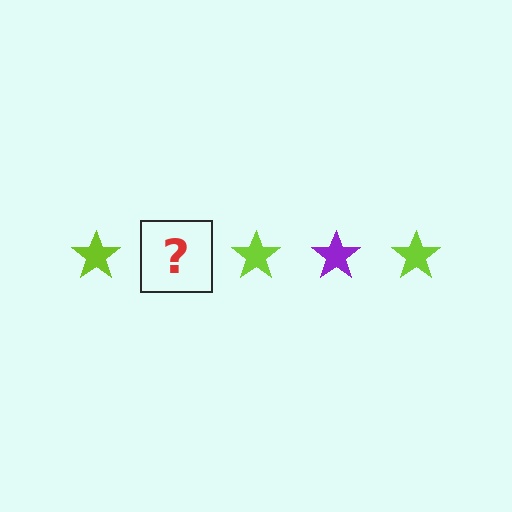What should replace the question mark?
The question mark should be replaced with a purple star.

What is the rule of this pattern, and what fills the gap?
The rule is that the pattern cycles through lime, purple stars. The gap should be filled with a purple star.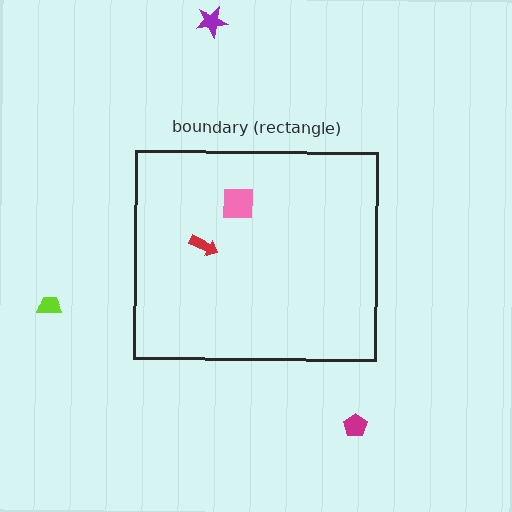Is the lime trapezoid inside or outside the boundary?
Outside.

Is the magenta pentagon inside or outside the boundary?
Outside.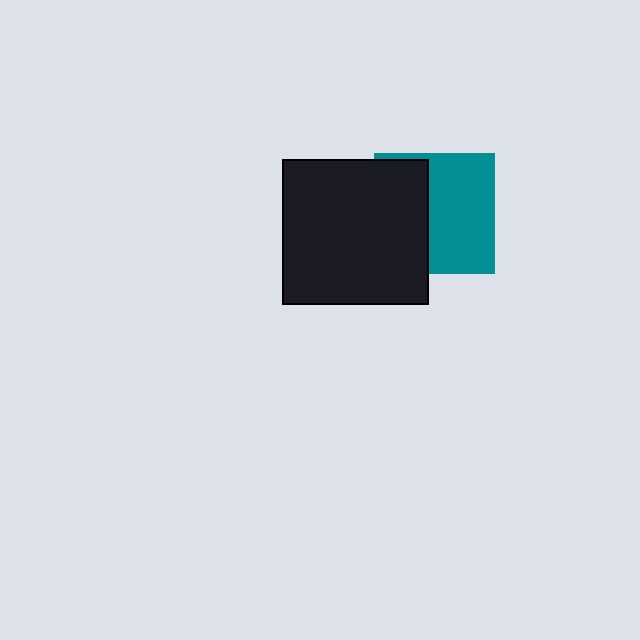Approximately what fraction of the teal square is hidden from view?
Roughly 44% of the teal square is hidden behind the black square.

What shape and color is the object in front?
The object in front is a black square.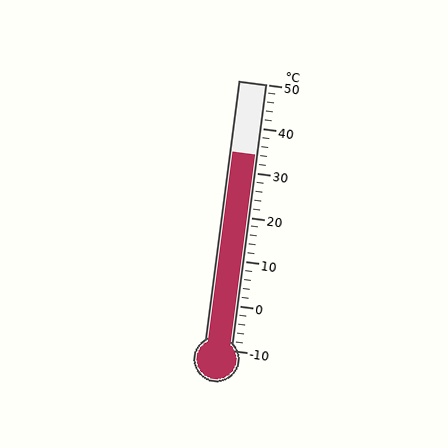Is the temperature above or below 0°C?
The temperature is above 0°C.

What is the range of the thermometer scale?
The thermometer scale ranges from -10°C to 50°C.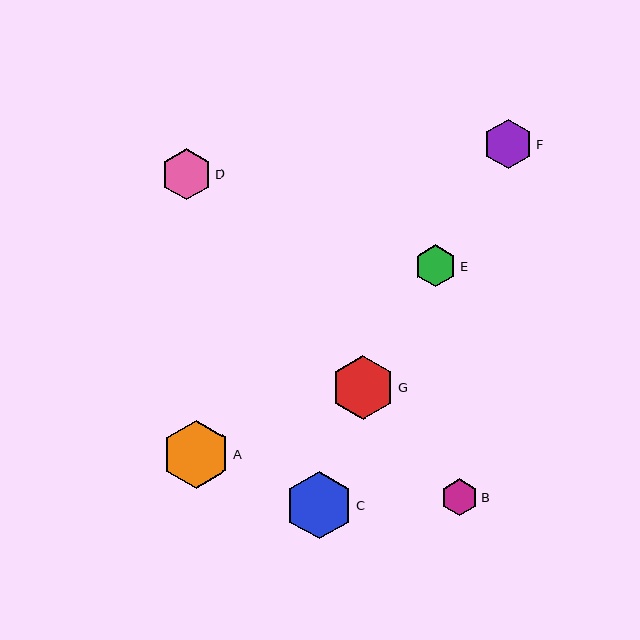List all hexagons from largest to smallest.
From largest to smallest: A, C, G, D, F, E, B.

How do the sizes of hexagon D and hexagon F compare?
Hexagon D and hexagon F are approximately the same size.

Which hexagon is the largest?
Hexagon A is the largest with a size of approximately 68 pixels.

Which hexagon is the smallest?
Hexagon B is the smallest with a size of approximately 37 pixels.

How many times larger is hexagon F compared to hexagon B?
Hexagon F is approximately 1.3 times the size of hexagon B.